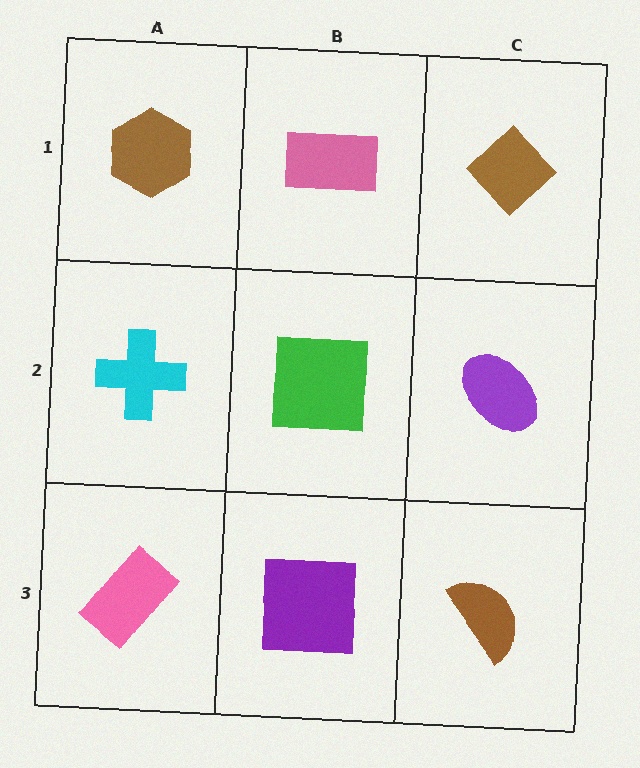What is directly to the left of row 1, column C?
A pink rectangle.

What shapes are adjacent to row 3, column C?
A purple ellipse (row 2, column C), a purple square (row 3, column B).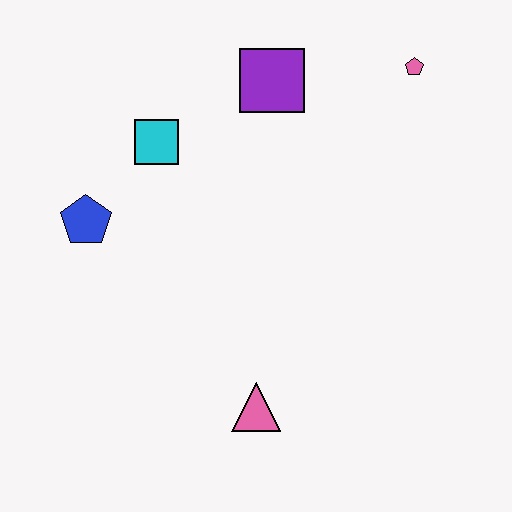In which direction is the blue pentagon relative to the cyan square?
The blue pentagon is below the cyan square.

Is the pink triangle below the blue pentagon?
Yes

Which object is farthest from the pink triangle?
The pink pentagon is farthest from the pink triangle.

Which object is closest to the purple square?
The cyan square is closest to the purple square.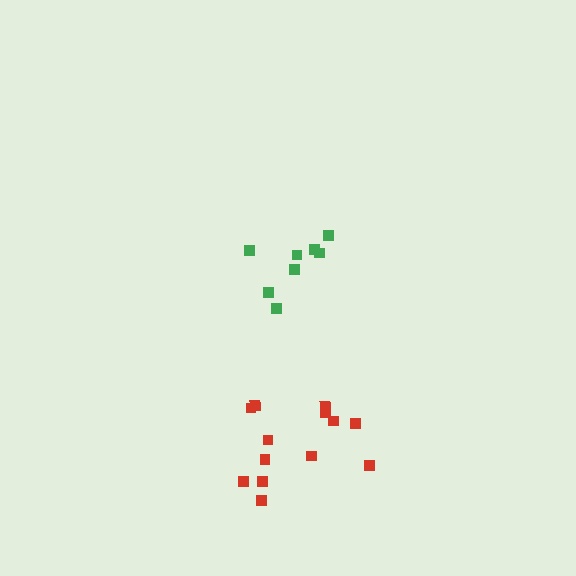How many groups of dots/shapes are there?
There are 2 groups.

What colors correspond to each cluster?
The clusters are colored: red, green.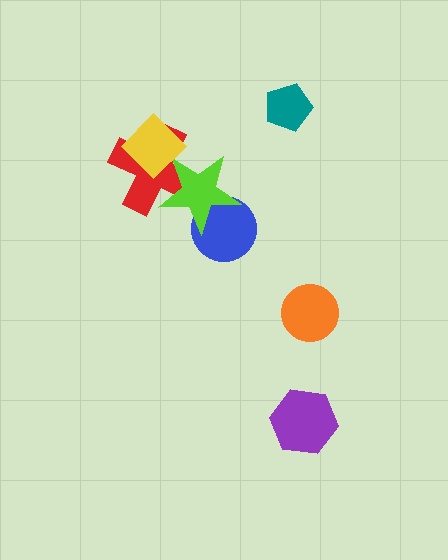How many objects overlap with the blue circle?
1 object overlaps with the blue circle.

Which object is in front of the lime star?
The yellow diamond is in front of the lime star.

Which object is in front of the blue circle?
The lime star is in front of the blue circle.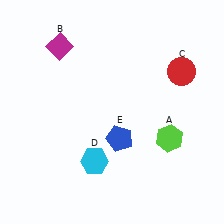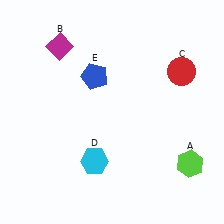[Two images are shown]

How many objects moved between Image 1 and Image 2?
2 objects moved between the two images.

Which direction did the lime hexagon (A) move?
The lime hexagon (A) moved down.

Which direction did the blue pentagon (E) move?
The blue pentagon (E) moved up.